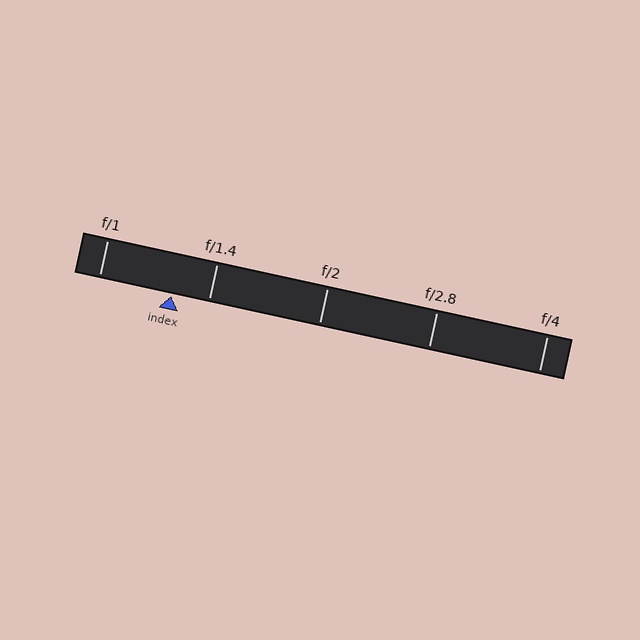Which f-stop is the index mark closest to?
The index mark is closest to f/1.4.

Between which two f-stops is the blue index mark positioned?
The index mark is between f/1 and f/1.4.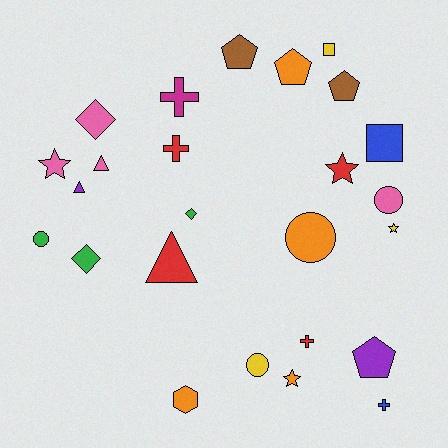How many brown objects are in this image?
There are 2 brown objects.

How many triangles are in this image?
There are 3 triangles.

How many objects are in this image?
There are 25 objects.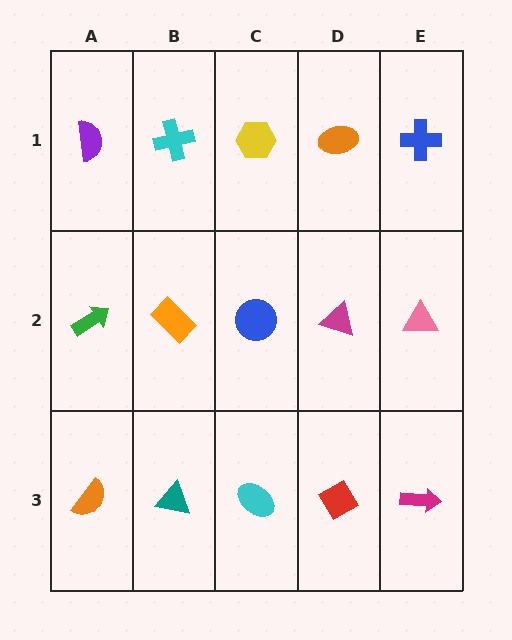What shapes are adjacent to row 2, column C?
A yellow hexagon (row 1, column C), a cyan ellipse (row 3, column C), an orange rectangle (row 2, column B), a magenta triangle (row 2, column D).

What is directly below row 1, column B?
An orange rectangle.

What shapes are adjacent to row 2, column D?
An orange ellipse (row 1, column D), a red diamond (row 3, column D), a blue circle (row 2, column C), a pink triangle (row 2, column E).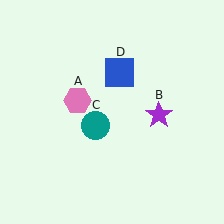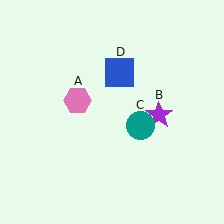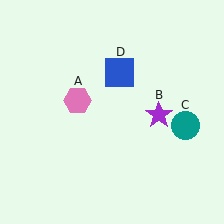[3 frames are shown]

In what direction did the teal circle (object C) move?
The teal circle (object C) moved right.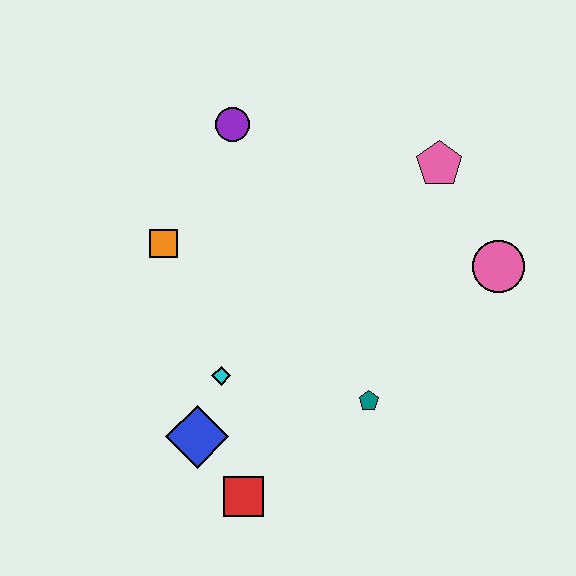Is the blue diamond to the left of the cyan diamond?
Yes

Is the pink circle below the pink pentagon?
Yes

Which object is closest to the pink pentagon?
The pink circle is closest to the pink pentagon.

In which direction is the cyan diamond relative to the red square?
The cyan diamond is above the red square.